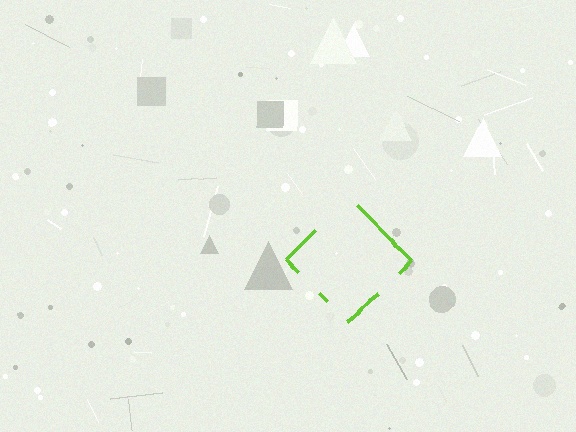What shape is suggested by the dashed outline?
The dashed outline suggests a diamond.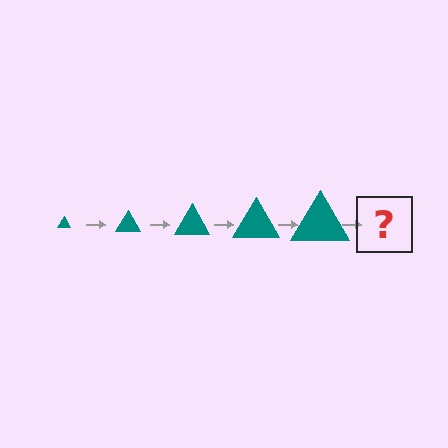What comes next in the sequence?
The next element should be a teal triangle, larger than the previous one.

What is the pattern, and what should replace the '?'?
The pattern is that the triangle gets progressively larger each step. The '?' should be a teal triangle, larger than the previous one.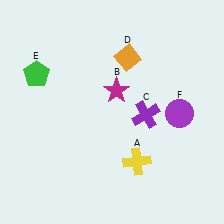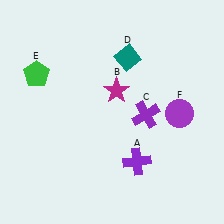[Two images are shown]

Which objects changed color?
A changed from yellow to purple. D changed from orange to teal.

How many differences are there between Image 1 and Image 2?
There are 2 differences between the two images.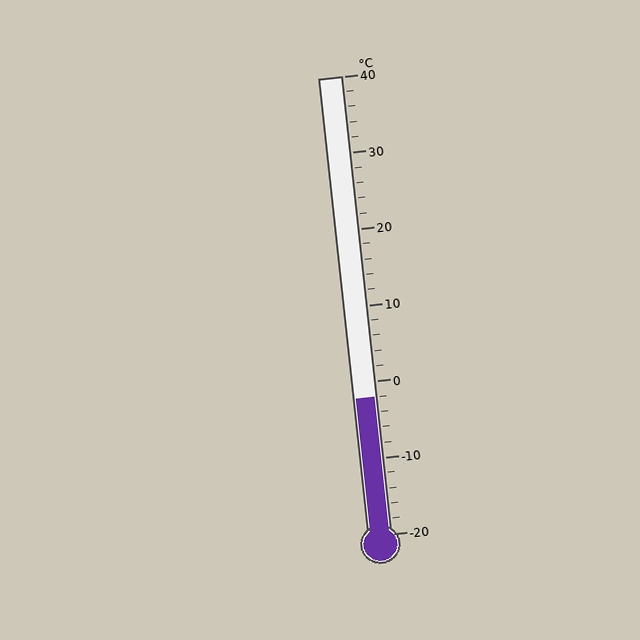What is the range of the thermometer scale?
The thermometer scale ranges from -20°C to 40°C.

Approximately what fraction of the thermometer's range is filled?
The thermometer is filled to approximately 30% of its range.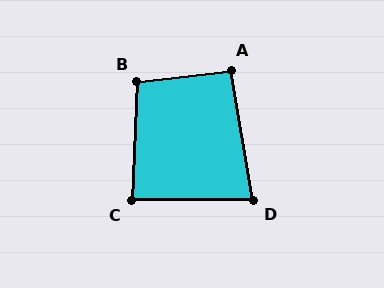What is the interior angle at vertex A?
Approximately 93 degrees (approximately right).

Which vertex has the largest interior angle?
B, at approximately 99 degrees.